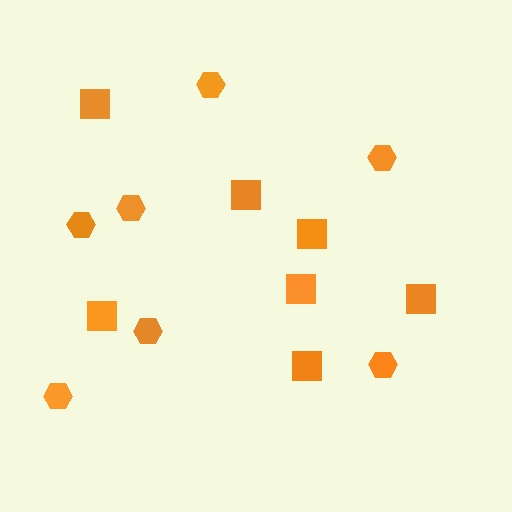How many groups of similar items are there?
There are 2 groups: one group of squares (7) and one group of hexagons (7).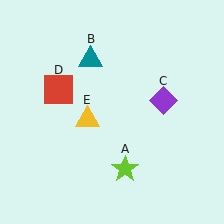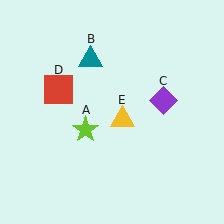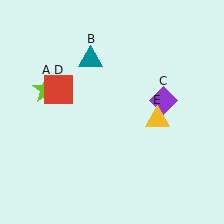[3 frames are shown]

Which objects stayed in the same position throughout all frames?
Teal triangle (object B) and purple diamond (object C) and red square (object D) remained stationary.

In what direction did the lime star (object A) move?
The lime star (object A) moved up and to the left.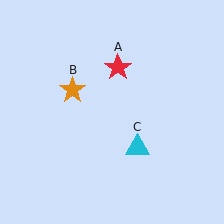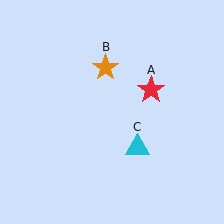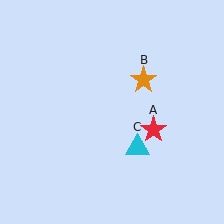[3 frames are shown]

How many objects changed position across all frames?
2 objects changed position: red star (object A), orange star (object B).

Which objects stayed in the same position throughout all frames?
Cyan triangle (object C) remained stationary.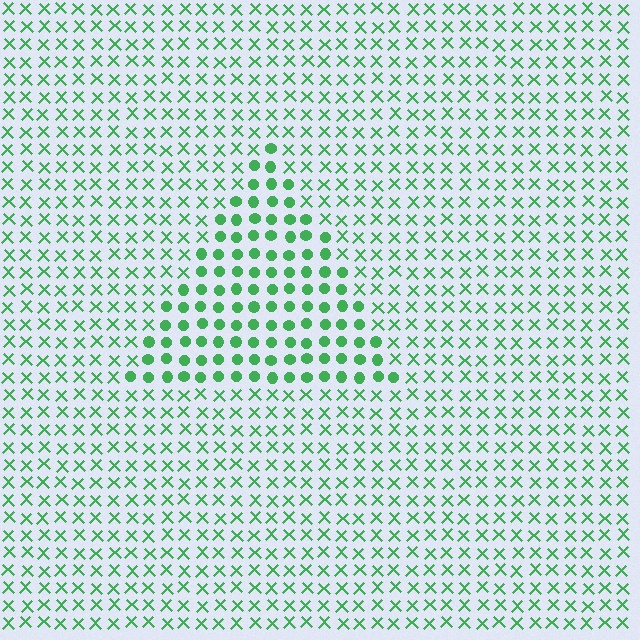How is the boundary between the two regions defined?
The boundary is defined by a change in element shape: circles inside vs. X marks outside. All elements share the same color and spacing.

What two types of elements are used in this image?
The image uses circles inside the triangle region and X marks outside it.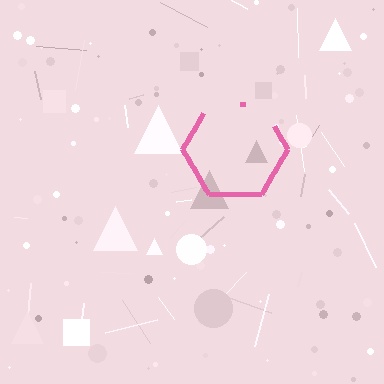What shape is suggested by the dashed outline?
The dashed outline suggests a hexagon.